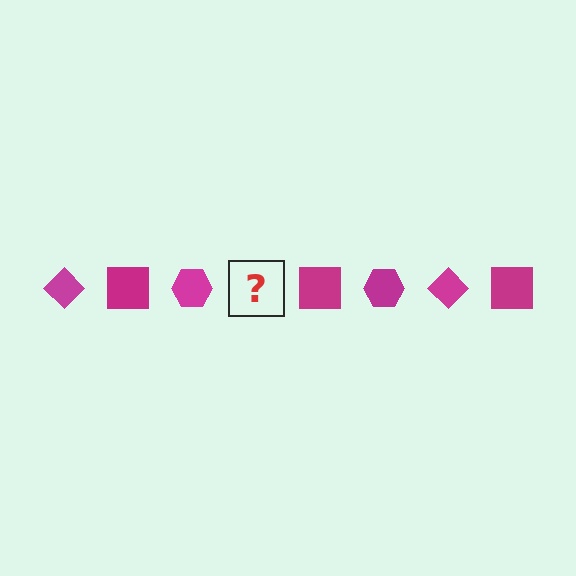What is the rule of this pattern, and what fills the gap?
The rule is that the pattern cycles through diamond, square, hexagon shapes in magenta. The gap should be filled with a magenta diamond.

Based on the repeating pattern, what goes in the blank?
The blank should be a magenta diamond.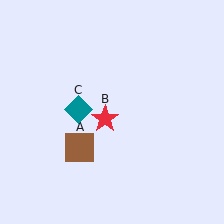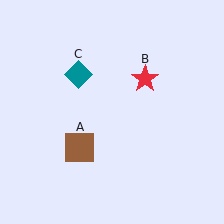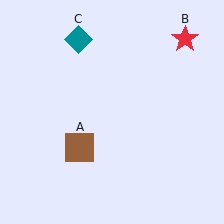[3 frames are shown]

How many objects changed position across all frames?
2 objects changed position: red star (object B), teal diamond (object C).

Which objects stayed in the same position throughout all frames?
Brown square (object A) remained stationary.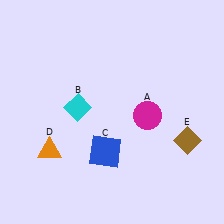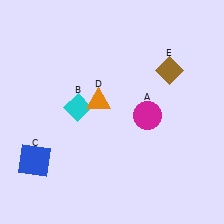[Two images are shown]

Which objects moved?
The objects that moved are: the blue square (C), the orange triangle (D), the brown diamond (E).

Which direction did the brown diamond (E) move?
The brown diamond (E) moved up.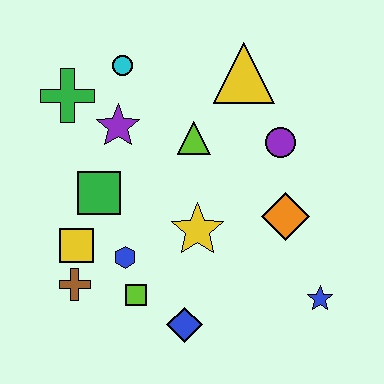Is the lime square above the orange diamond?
No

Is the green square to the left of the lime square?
Yes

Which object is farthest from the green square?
The blue star is farthest from the green square.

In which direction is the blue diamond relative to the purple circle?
The blue diamond is below the purple circle.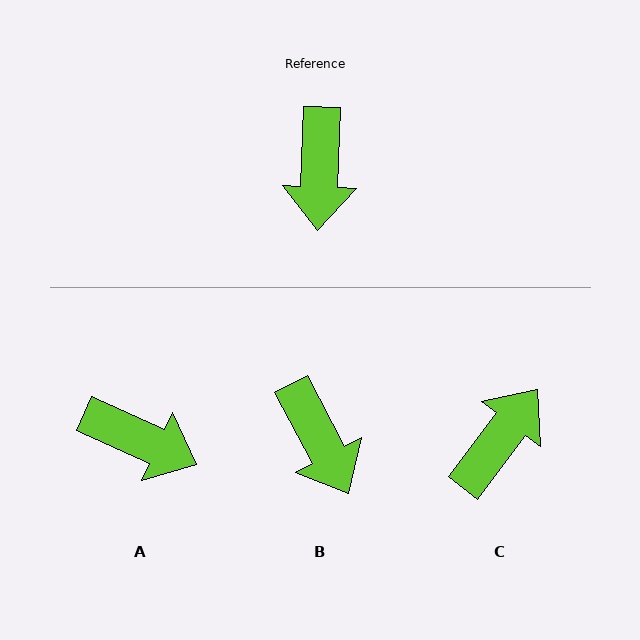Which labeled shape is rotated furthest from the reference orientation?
C, about 145 degrees away.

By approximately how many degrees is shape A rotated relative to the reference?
Approximately 68 degrees counter-clockwise.